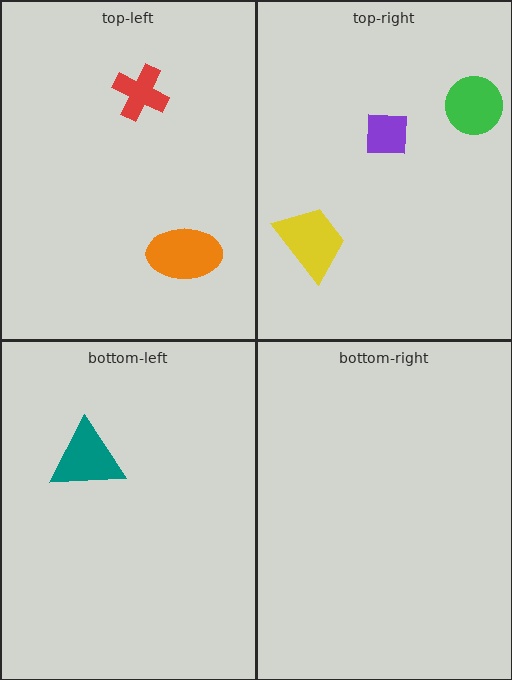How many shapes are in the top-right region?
3.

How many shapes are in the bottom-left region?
1.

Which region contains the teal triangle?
The bottom-left region.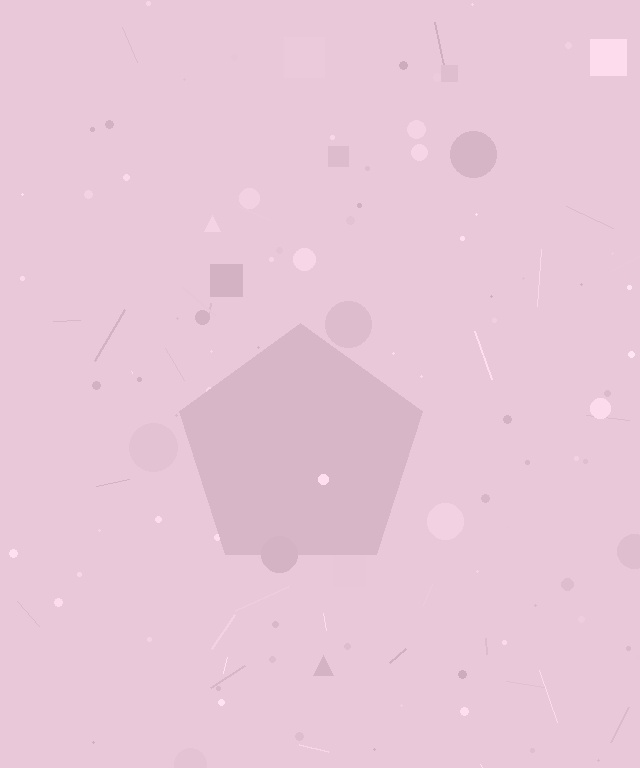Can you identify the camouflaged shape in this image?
The camouflaged shape is a pentagon.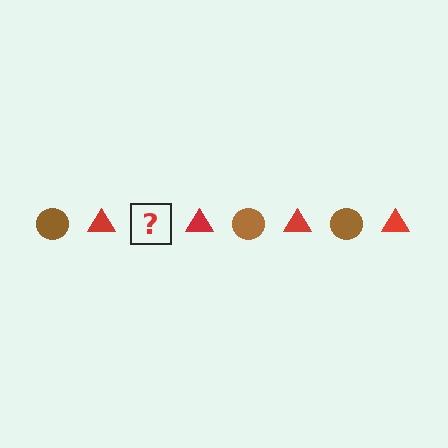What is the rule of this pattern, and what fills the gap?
The rule is that the pattern alternates between brown circle and red triangle. The gap should be filled with a brown circle.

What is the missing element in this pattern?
The missing element is a brown circle.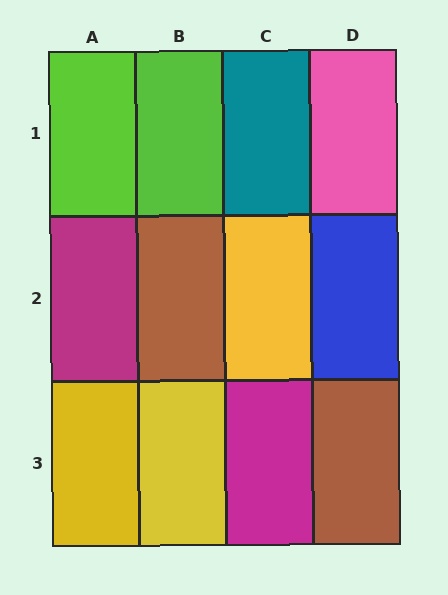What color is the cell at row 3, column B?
Yellow.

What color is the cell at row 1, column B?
Lime.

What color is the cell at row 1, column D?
Pink.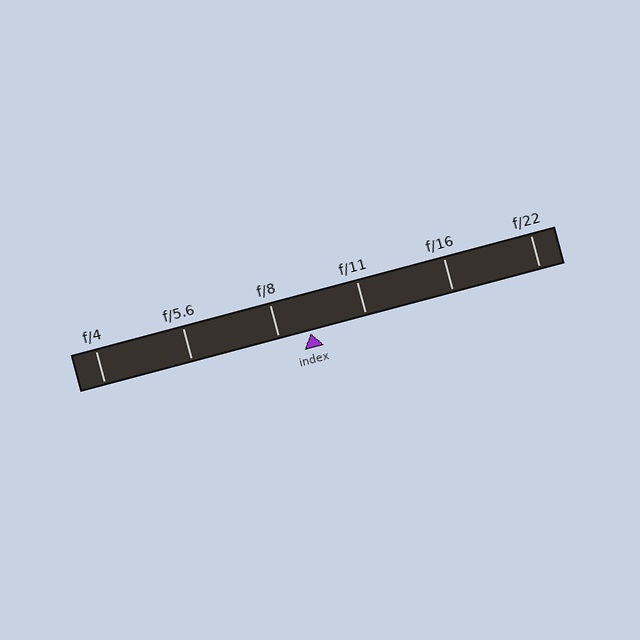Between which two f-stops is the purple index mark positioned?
The index mark is between f/8 and f/11.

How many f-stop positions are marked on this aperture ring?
There are 6 f-stop positions marked.